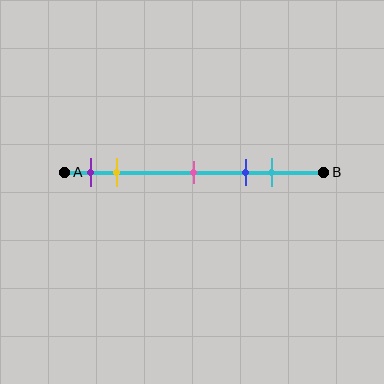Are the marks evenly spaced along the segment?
No, the marks are not evenly spaced.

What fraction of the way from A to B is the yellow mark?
The yellow mark is approximately 20% (0.2) of the way from A to B.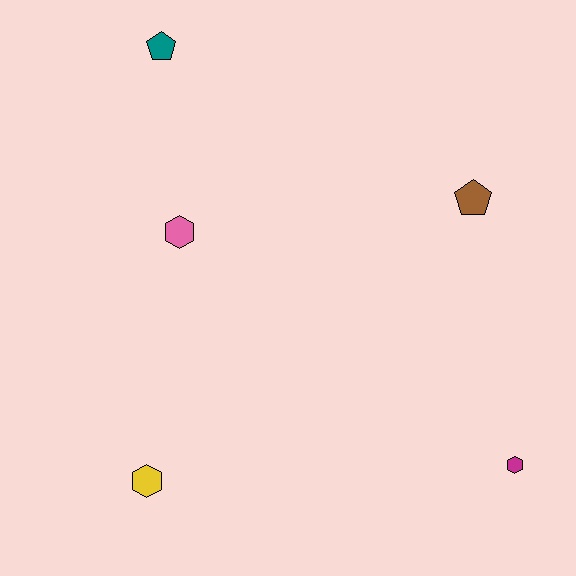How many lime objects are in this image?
There are no lime objects.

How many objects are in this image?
There are 5 objects.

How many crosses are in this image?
There are no crosses.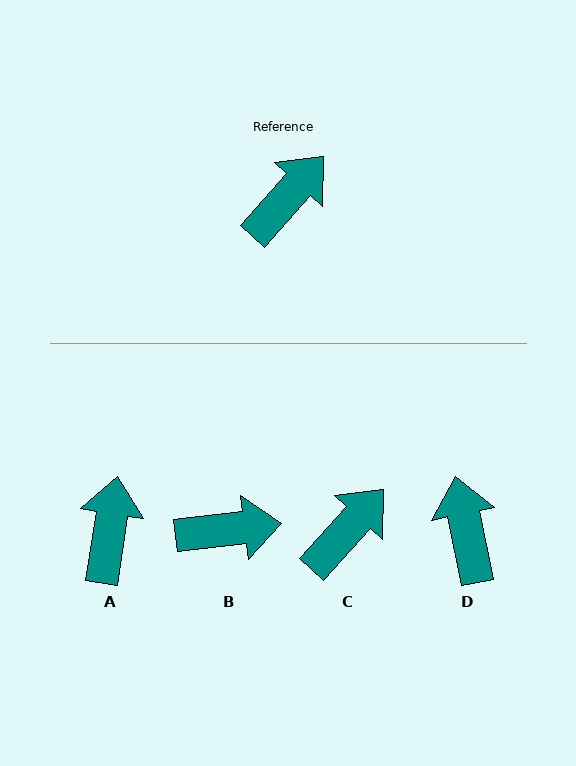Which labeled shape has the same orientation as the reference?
C.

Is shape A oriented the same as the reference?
No, it is off by about 33 degrees.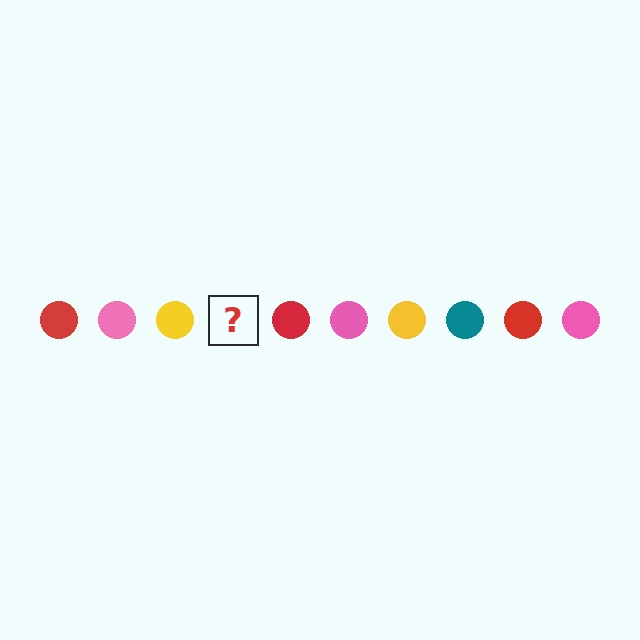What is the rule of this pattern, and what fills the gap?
The rule is that the pattern cycles through red, pink, yellow, teal circles. The gap should be filled with a teal circle.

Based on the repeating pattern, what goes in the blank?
The blank should be a teal circle.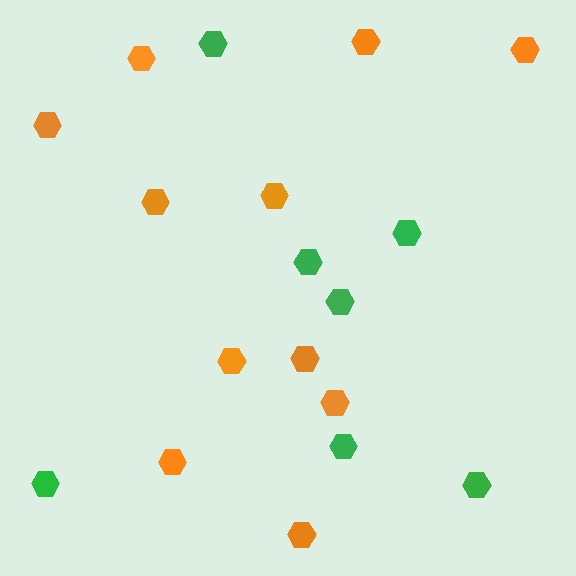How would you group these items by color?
There are 2 groups: one group of orange hexagons (11) and one group of green hexagons (7).